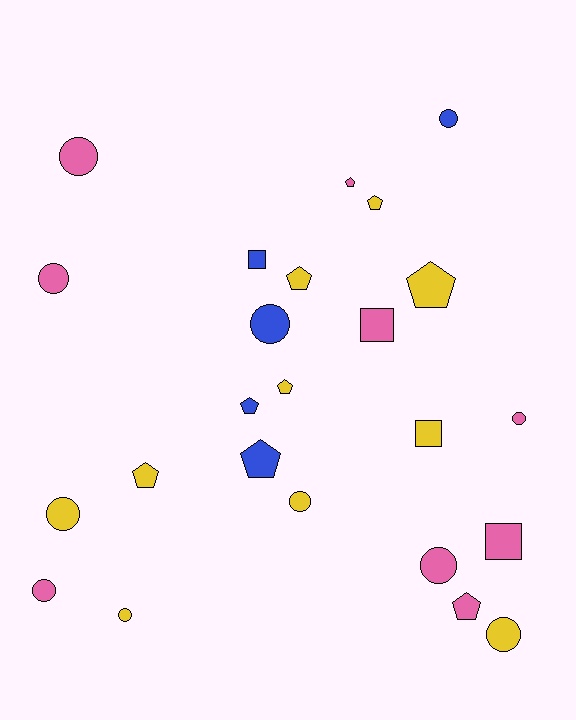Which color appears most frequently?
Yellow, with 10 objects.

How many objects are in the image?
There are 24 objects.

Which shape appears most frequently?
Circle, with 11 objects.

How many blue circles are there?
There are 2 blue circles.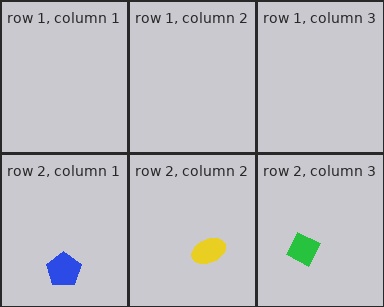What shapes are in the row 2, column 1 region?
The blue pentagon.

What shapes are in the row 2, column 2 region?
The yellow ellipse.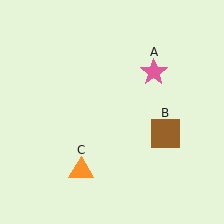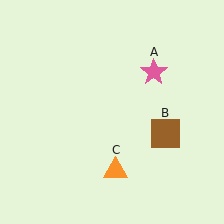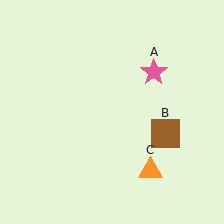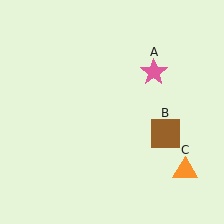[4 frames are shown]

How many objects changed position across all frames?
1 object changed position: orange triangle (object C).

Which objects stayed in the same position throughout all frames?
Pink star (object A) and brown square (object B) remained stationary.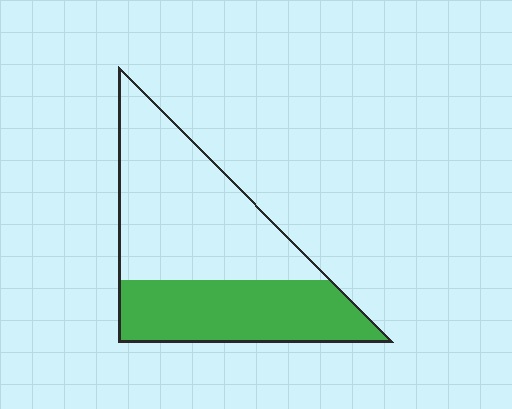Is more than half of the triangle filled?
No.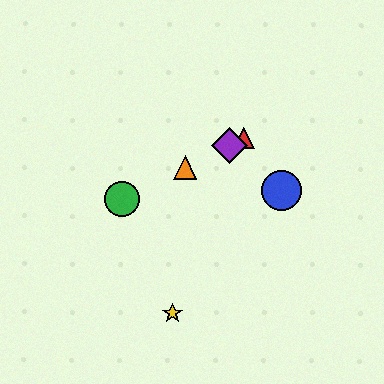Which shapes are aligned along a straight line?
The red triangle, the green circle, the purple diamond, the orange triangle are aligned along a straight line.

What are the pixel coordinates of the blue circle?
The blue circle is at (281, 191).